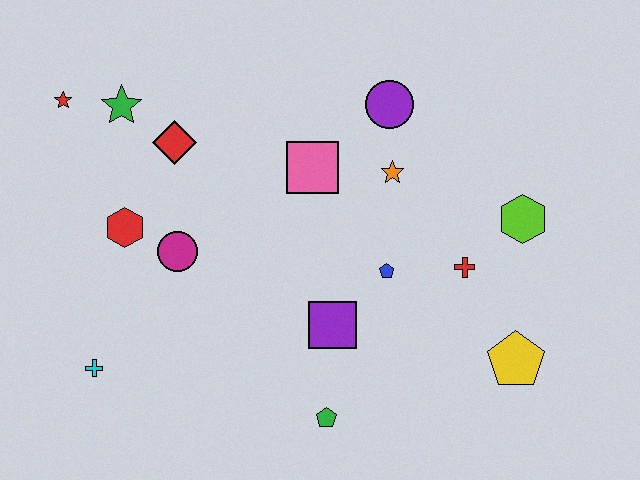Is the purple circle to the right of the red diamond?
Yes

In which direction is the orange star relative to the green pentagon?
The orange star is above the green pentagon.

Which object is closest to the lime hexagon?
The red cross is closest to the lime hexagon.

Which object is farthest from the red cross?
The red star is farthest from the red cross.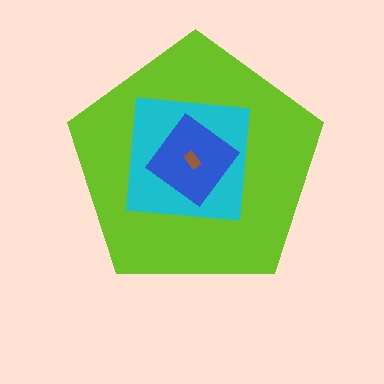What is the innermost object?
The brown rectangle.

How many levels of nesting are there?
4.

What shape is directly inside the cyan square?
The blue diamond.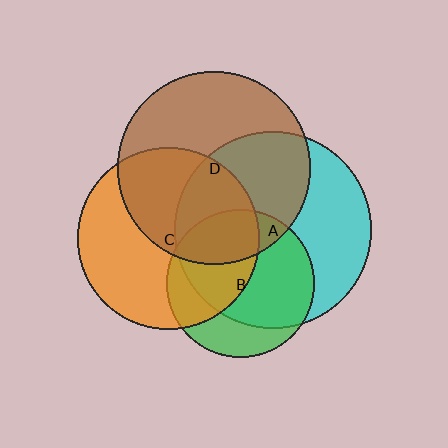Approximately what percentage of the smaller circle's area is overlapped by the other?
Approximately 45%.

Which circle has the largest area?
Circle A (cyan).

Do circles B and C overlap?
Yes.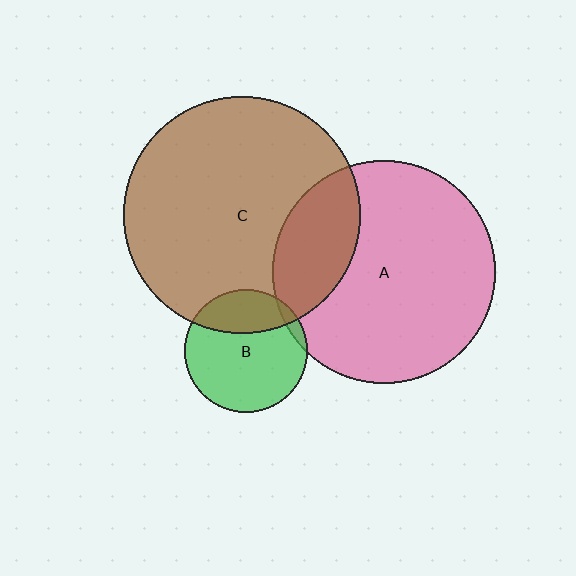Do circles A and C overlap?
Yes.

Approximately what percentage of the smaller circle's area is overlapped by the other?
Approximately 25%.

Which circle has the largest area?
Circle C (brown).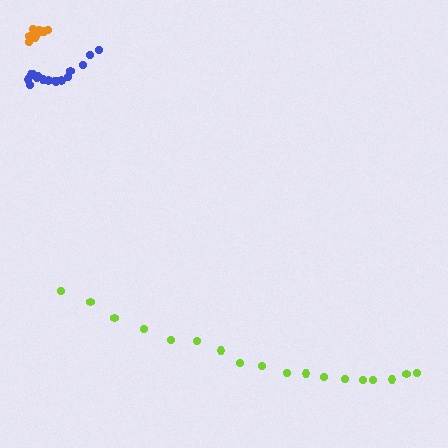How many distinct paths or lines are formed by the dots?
There are 3 distinct paths.